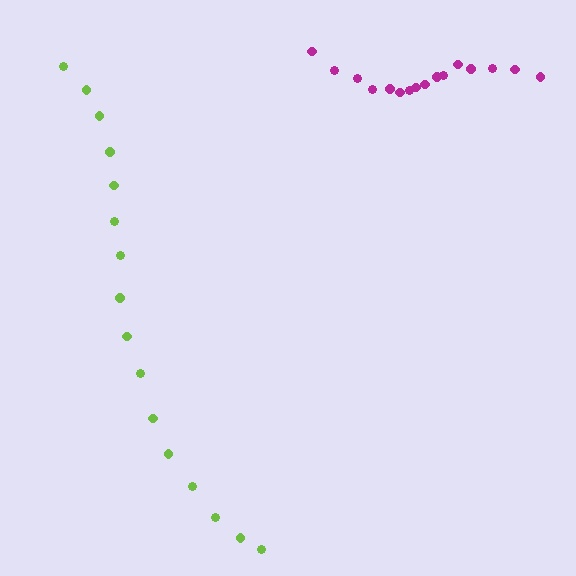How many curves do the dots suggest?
There are 2 distinct paths.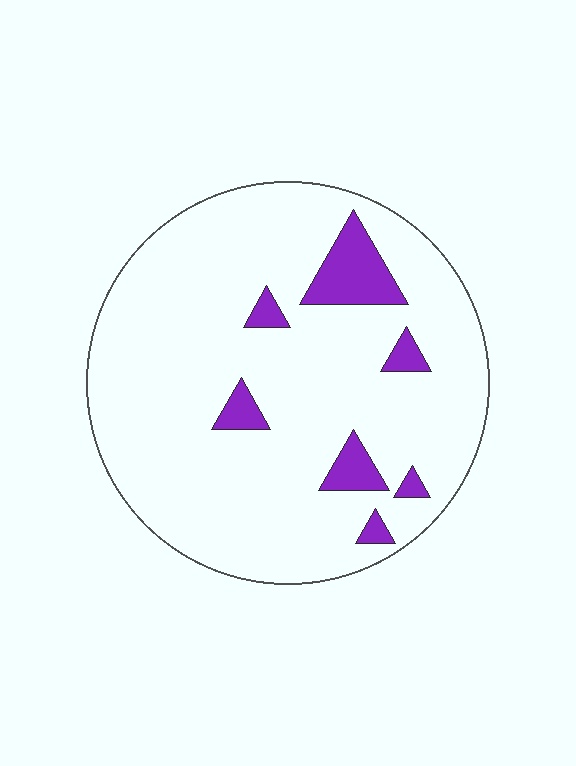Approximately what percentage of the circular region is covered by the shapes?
Approximately 10%.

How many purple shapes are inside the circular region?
7.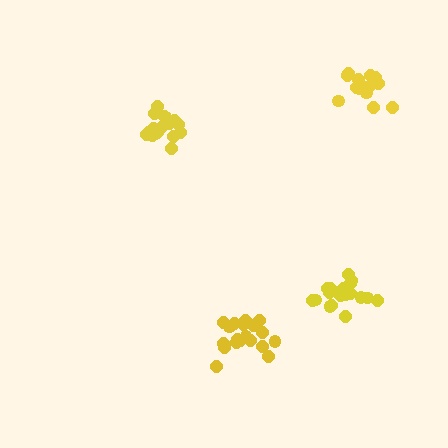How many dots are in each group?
Group 1: 19 dots, Group 2: 20 dots, Group 3: 15 dots, Group 4: 19 dots (73 total).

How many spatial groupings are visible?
There are 4 spatial groupings.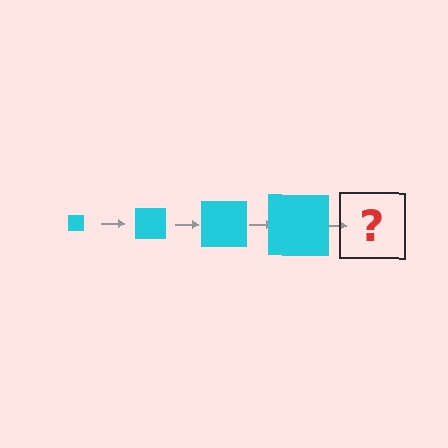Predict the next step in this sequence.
The next step is a cyan square, larger than the previous one.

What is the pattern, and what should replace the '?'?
The pattern is that the square gets progressively larger each step. The '?' should be a cyan square, larger than the previous one.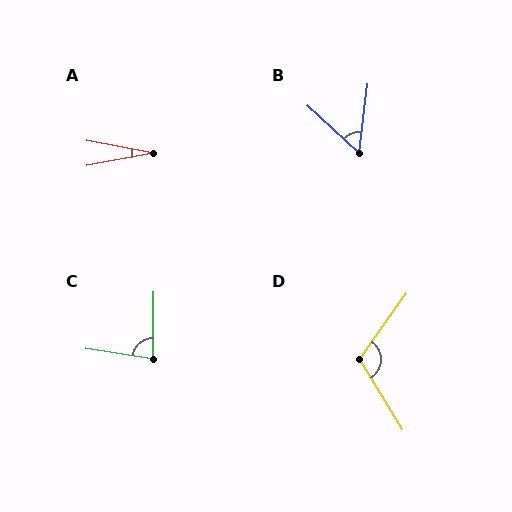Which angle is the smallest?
A, at approximately 21 degrees.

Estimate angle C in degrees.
Approximately 81 degrees.